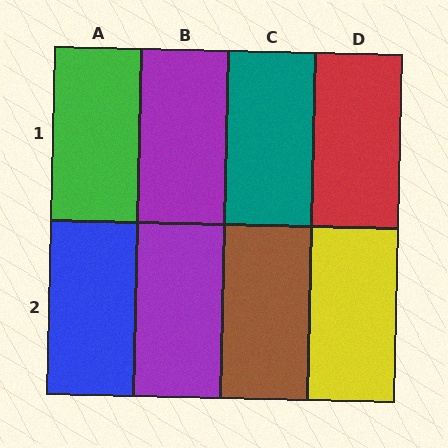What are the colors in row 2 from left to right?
Blue, purple, brown, yellow.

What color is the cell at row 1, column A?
Green.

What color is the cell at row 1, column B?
Purple.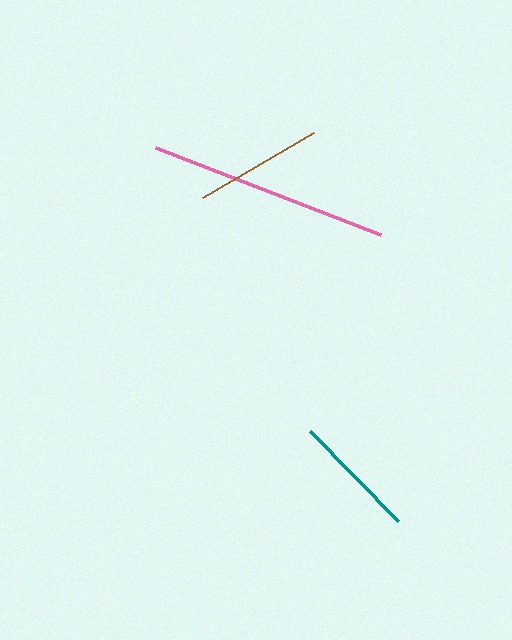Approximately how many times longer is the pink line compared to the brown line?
The pink line is approximately 1.9 times the length of the brown line.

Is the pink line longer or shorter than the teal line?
The pink line is longer than the teal line.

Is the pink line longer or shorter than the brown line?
The pink line is longer than the brown line.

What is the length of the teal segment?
The teal segment is approximately 126 pixels long.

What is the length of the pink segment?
The pink segment is approximately 241 pixels long.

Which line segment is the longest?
The pink line is the longest at approximately 241 pixels.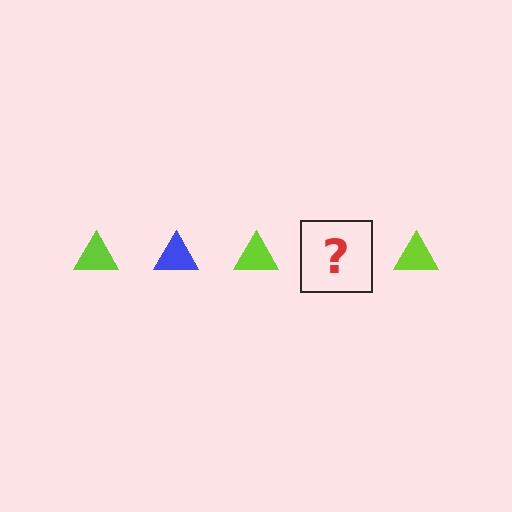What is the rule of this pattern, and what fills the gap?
The rule is that the pattern cycles through lime, blue triangles. The gap should be filled with a blue triangle.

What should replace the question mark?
The question mark should be replaced with a blue triangle.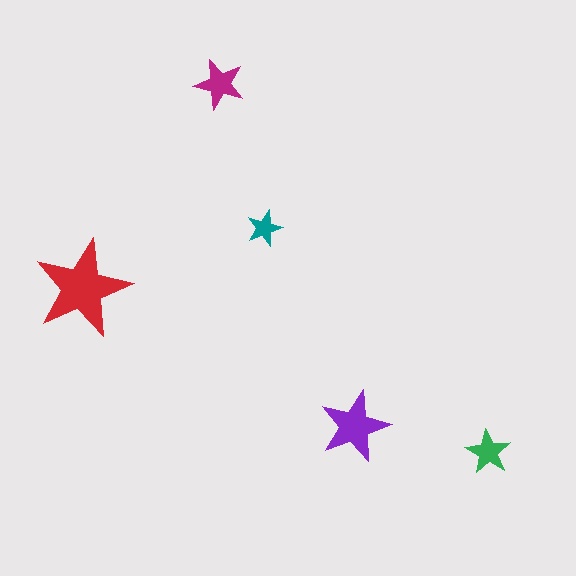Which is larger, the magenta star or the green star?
The magenta one.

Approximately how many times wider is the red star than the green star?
About 2 times wider.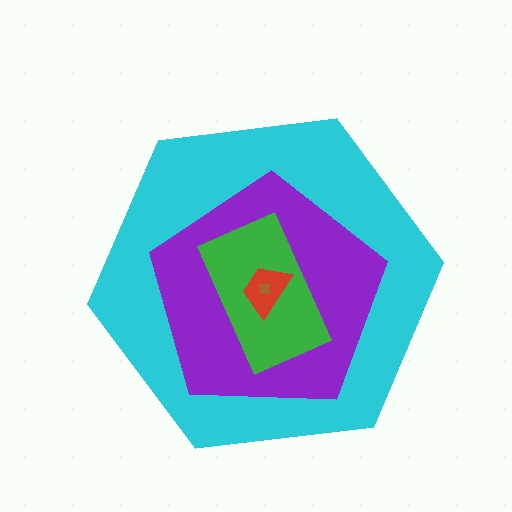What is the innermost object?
The brown square.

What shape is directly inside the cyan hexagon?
The purple pentagon.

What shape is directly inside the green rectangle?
The red trapezoid.